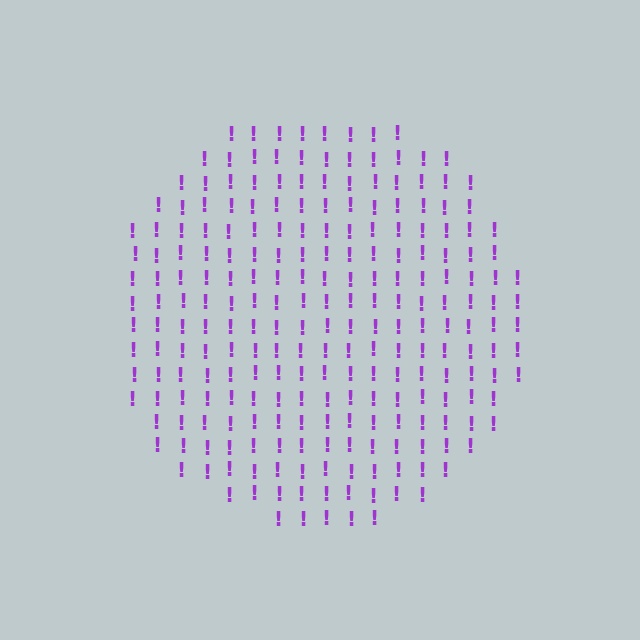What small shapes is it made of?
It is made of small exclamation marks.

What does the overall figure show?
The overall figure shows a circle.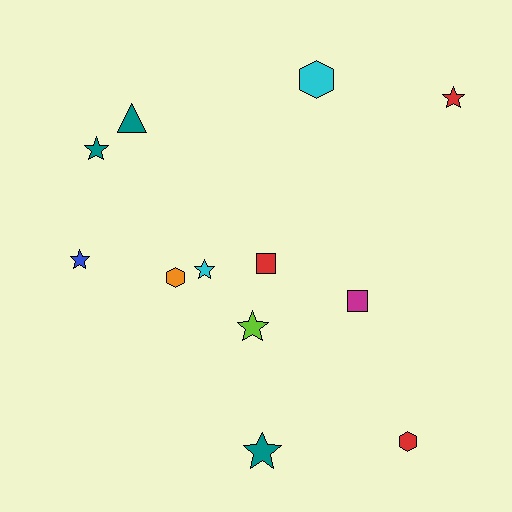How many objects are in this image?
There are 12 objects.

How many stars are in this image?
There are 6 stars.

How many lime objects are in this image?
There is 1 lime object.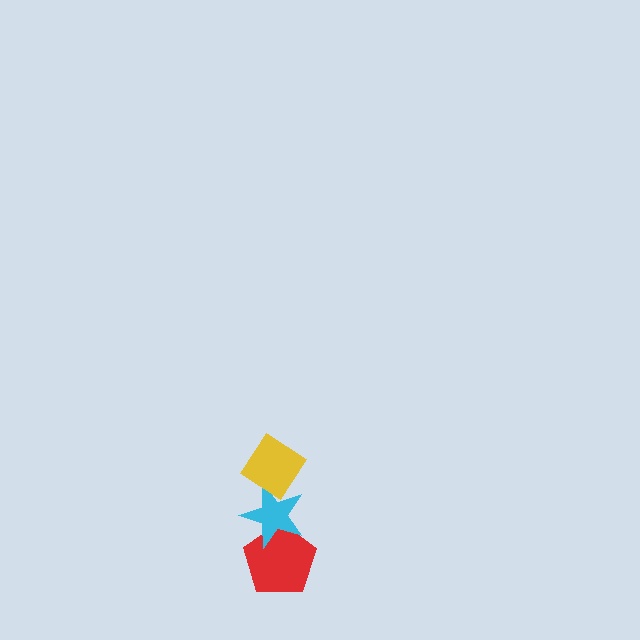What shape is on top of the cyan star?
The yellow diamond is on top of the cyan star.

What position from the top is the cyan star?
The cyan star is 2nd from the top.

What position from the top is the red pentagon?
The red pentagon is 3rd from the top.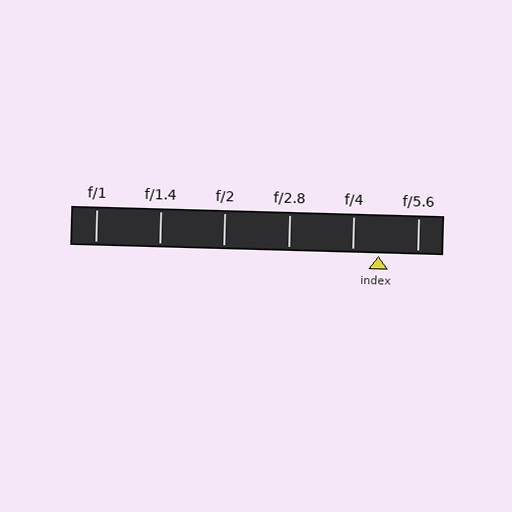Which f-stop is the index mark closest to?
The index mark is closest to f/4.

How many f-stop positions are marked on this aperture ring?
There are 6 f-stop positions marked.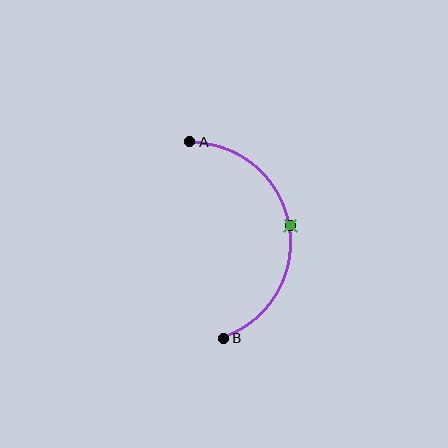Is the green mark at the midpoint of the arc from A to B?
Yes. The green mark lies on the arc at equal arc-length from both A and B — it is the arc midpoint.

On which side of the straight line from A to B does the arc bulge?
The arc bulges to the right of the straight line connecting A and B.